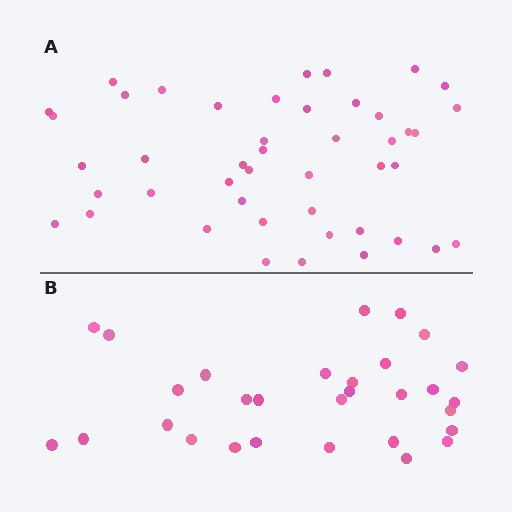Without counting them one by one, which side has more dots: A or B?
Region A (the top region) has more dots.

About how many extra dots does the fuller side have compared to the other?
Region A has approximately 15 more dots than region B.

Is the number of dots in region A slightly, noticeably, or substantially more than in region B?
Region A has substantially more. The ratio is roughly 1.5 to 1.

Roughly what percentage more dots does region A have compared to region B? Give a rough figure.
About 50% more.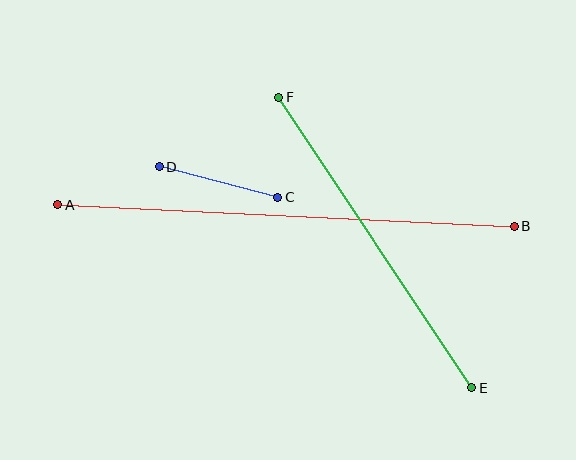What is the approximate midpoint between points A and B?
The midpoint is at approximately (286, 215) pixels.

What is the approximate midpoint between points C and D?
The midpoint is at approximately (219, 182) pixels.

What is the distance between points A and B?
The distance is approximately 457 pixels.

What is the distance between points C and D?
The distance is approximately 122 pixels.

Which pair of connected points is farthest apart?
Points A and B are farthest apart.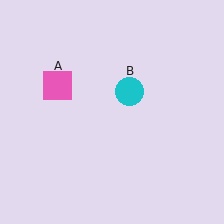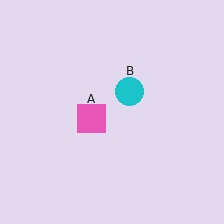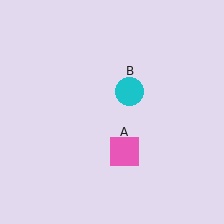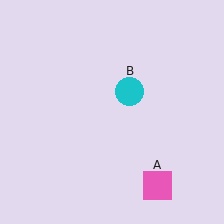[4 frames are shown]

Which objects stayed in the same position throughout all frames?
Cyan circle (object B) remained stationary.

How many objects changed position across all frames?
1 object changed position: pink square (object A).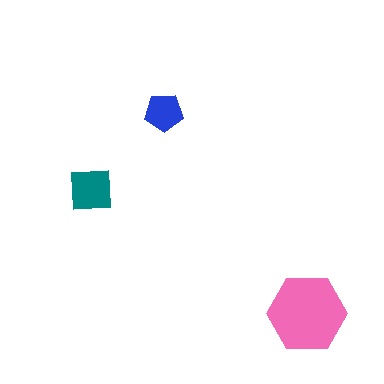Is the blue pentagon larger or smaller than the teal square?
Smaller.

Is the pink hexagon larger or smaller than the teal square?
Larger.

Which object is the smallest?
The blue pentagon.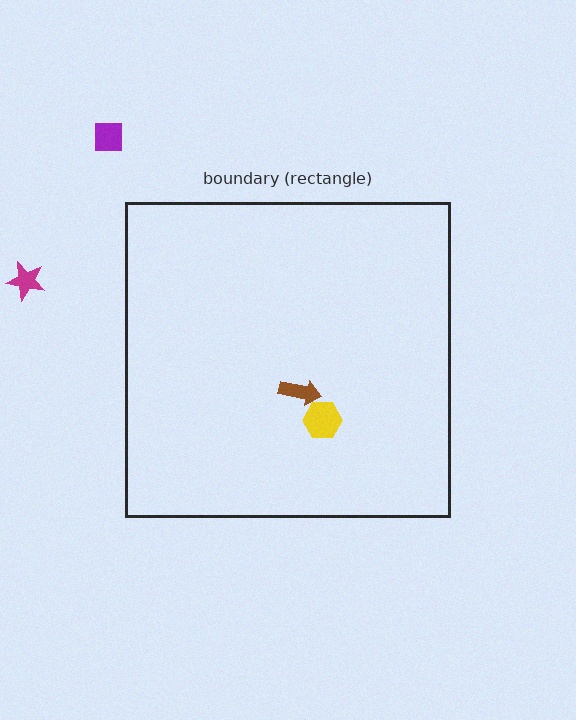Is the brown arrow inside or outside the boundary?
Inside.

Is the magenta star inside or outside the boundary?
Outside.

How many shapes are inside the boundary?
2 inside, 2 outside.